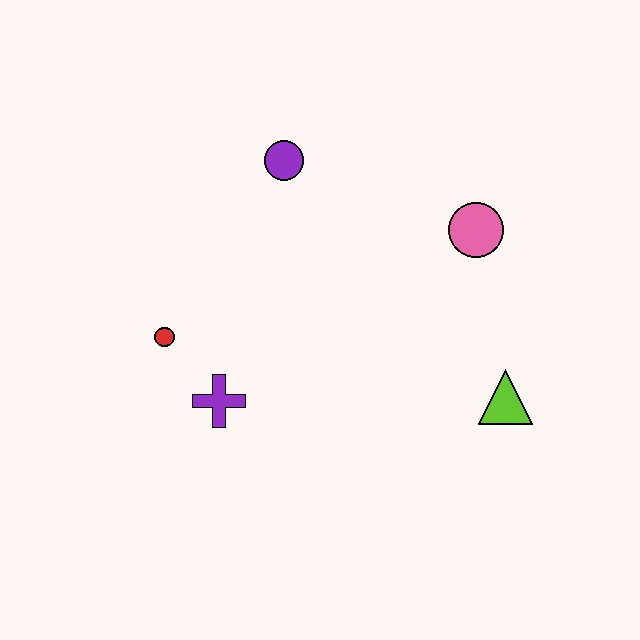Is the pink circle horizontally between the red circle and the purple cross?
No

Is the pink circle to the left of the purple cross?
No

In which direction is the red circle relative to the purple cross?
The red circle is above the purple cross.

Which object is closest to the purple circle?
The pink circle is closest to the purple circle.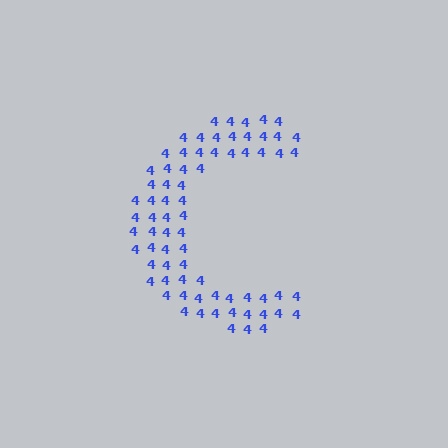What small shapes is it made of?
It is made of small digit 4's.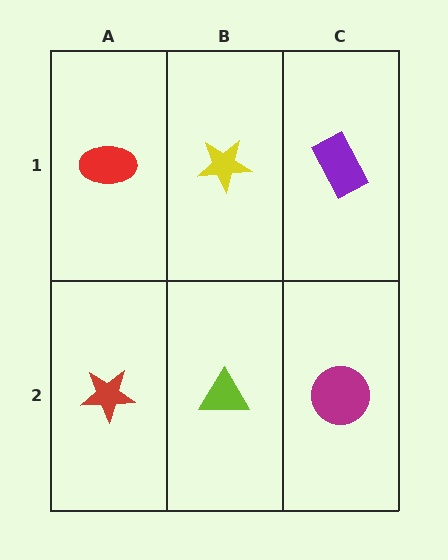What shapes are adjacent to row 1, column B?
A lime triangle (row 2, column B), a red ellipse (row 1, column A), a purple rectangle (row 1, column C).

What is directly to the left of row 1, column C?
A yellow star.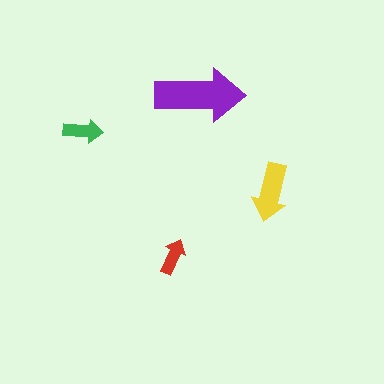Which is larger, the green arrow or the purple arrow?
The purple one.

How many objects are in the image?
There are 4 objects in the image.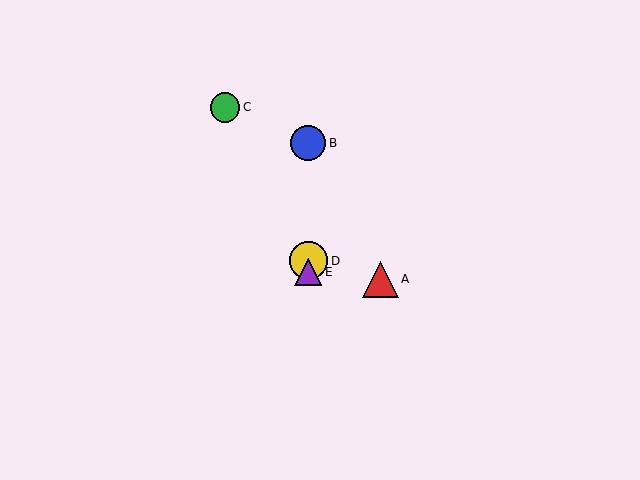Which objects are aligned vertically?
Objects B, D, E are aligned vertically.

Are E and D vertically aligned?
Yes, both are at x≈308.